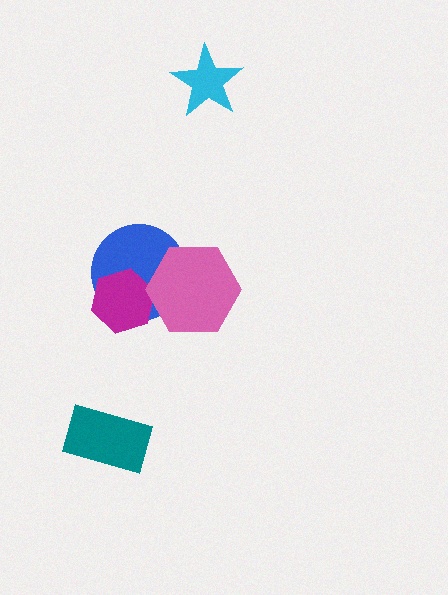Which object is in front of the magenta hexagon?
The pink hexagon is in front of the magenta hexagon.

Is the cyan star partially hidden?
No, no other shape covers it.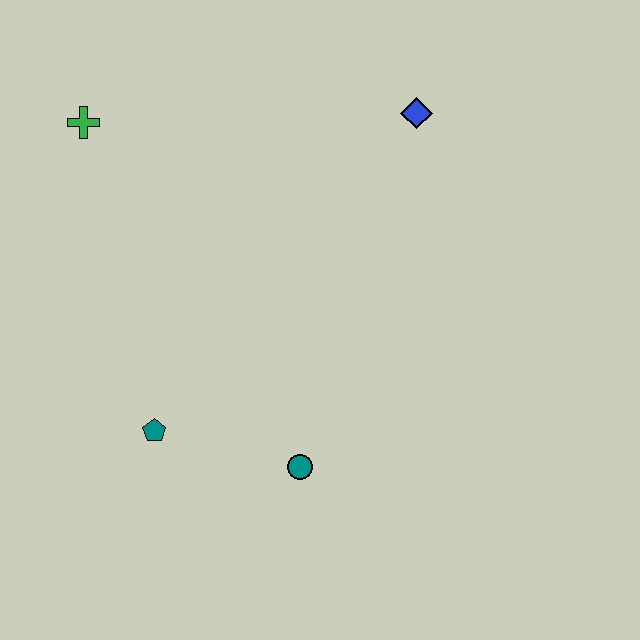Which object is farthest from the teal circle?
The green cross is farthest from the teal circle.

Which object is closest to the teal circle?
The teal pentagon is closest to the teal circle.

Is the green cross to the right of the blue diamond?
No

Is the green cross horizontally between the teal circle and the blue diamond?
No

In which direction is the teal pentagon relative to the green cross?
The teal pentagon is below the green cross.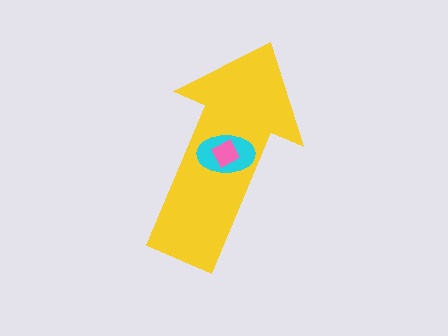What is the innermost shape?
The pink diamond.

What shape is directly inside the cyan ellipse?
The pink diamond.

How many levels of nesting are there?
3.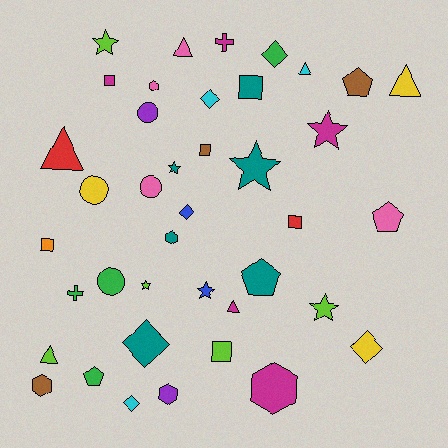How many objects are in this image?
There are 40 objects.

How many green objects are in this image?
There are 4 green objects.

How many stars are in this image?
There are 7 stars.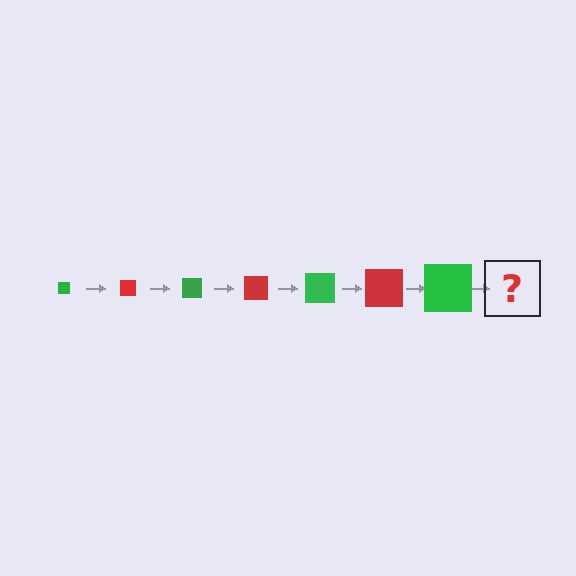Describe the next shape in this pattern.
It should be a red square, larger than the previous one.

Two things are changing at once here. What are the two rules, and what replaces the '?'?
The two rules are that the square grows larger each step and the color cycles through green and red. The '?' should be a red square, larger than the previous one.